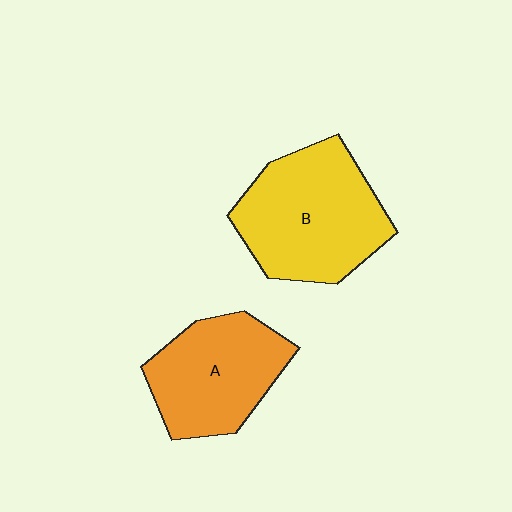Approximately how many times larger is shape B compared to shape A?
Approximately 1.2 times.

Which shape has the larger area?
Shape B (yellow).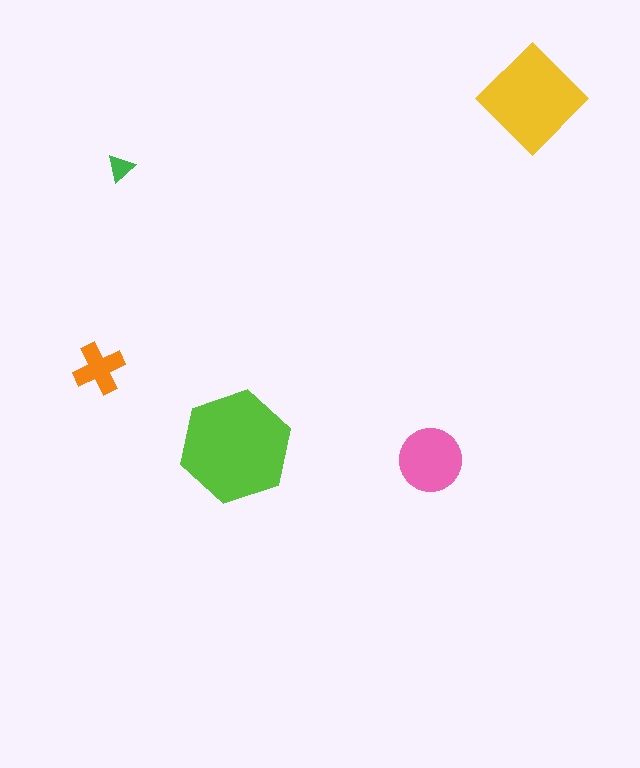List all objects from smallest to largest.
The green triangle, the orange cross, the pink circle, the yellow diamond, the lime hexagon.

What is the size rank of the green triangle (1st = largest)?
5th.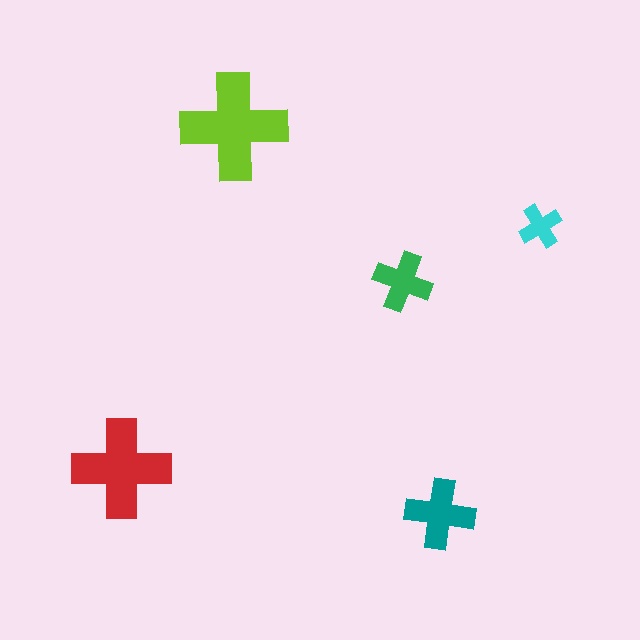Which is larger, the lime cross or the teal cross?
The lime one.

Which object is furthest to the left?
The red cross is leftmost.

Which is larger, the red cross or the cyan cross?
The red one.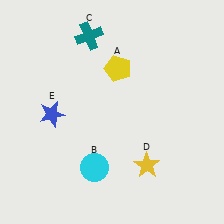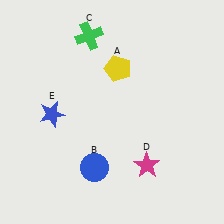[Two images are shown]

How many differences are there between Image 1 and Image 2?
There are 3 differences between the two images.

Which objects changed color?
B changed from cyan to blue. C changed from teal to green. D changed from yellow to magenta.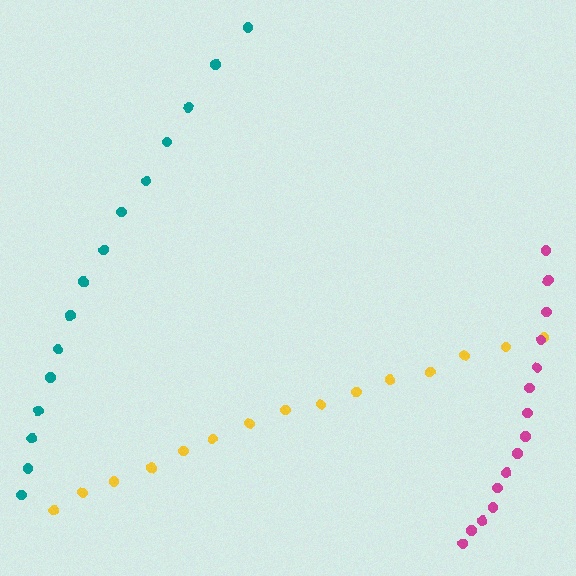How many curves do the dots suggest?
There are 3 distinct paths.